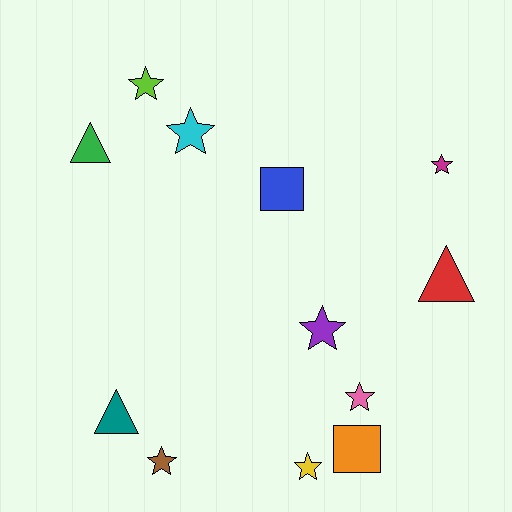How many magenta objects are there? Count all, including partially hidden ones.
There is 1 magenta object.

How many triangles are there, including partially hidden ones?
There are 3 triangles.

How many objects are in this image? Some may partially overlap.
There are 12 objects.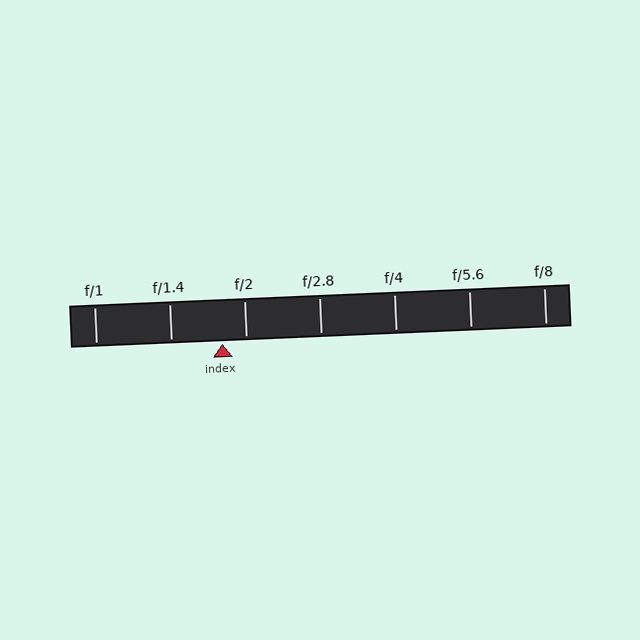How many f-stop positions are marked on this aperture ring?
There are 7 f-stop positions marked.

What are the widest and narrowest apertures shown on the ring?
The widest aperture shown is f/1 and the narrowest is f/8.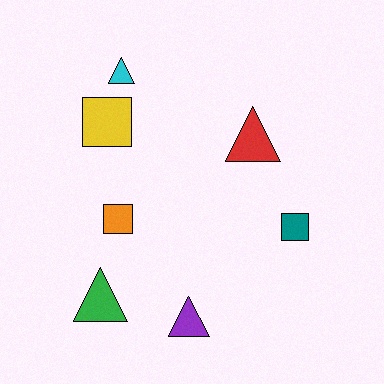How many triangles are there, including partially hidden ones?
There are 4 triangles.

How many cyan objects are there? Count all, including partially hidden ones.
There is 1 cyan object.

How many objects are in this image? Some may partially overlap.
There are 7 objects.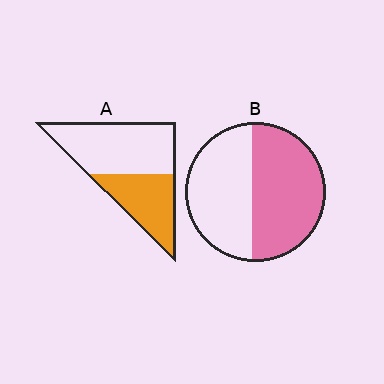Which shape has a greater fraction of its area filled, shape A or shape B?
Shape B.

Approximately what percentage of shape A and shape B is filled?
A is approximately 40% and B is approximately 55%.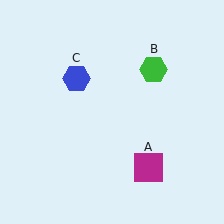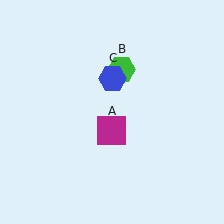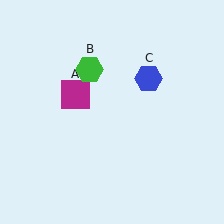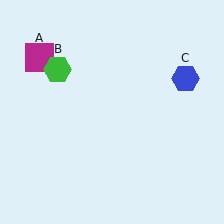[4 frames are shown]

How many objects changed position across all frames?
3 objects changed position: magenta square (object A), green hexagon (object B), blue hexagon (object C).